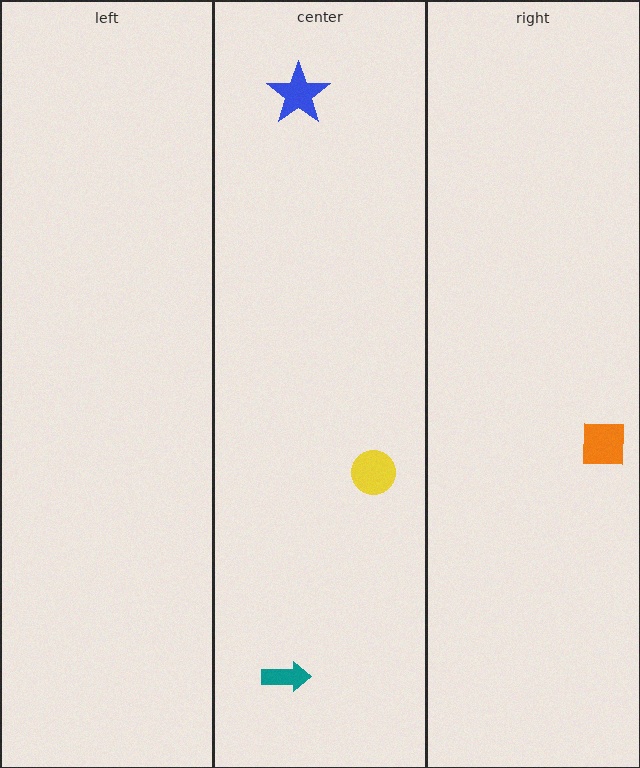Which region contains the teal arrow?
The center region.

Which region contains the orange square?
The right region.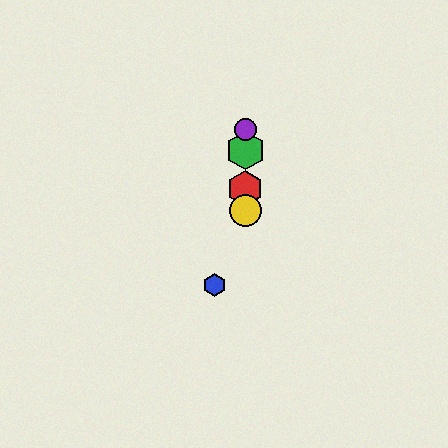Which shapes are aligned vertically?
The red hexagon, the green hexagon, the yellow circle, the purple circle are aligned vertically.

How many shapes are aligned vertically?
4 shapes (the red hexagon, the green hexagon, the yellow circle, the purple circle) are aligned vertically.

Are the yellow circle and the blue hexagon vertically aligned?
No, the yellow circle is at x≈245 and the blue hexagon is at x≈215.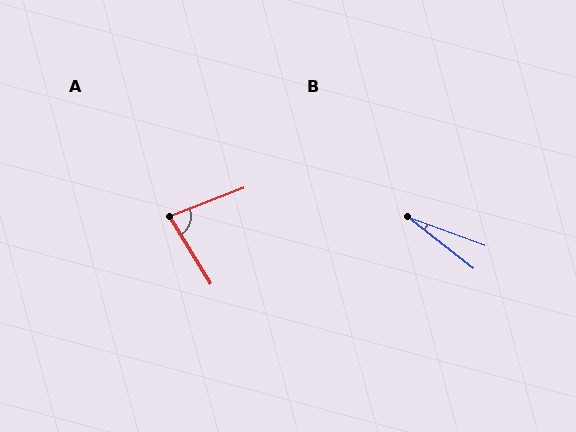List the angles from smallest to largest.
B (18°), A (79°).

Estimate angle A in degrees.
Approximately 79 degrees.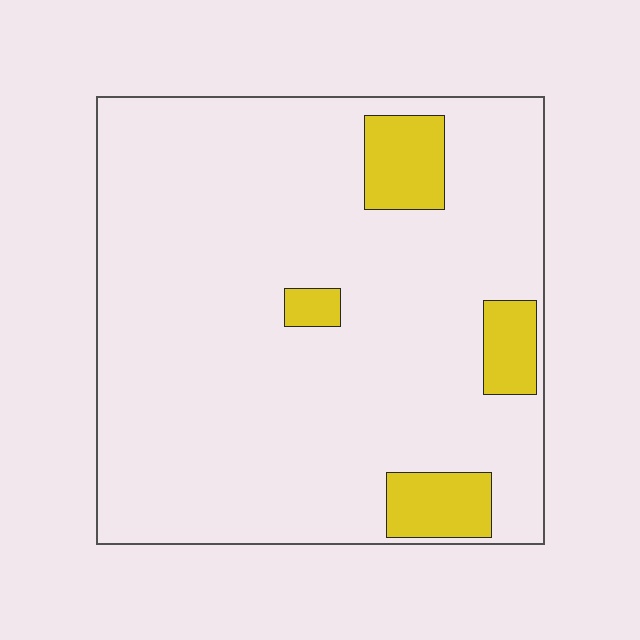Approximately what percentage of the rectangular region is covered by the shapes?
Approximately 10%.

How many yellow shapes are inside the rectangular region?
4.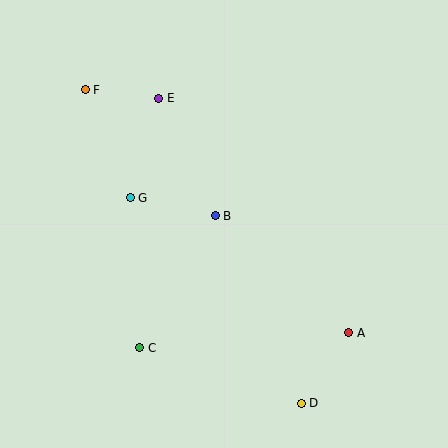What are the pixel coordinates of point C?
Point C is at (140, 348).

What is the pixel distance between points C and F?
The distance between C and F is 263 pixels.